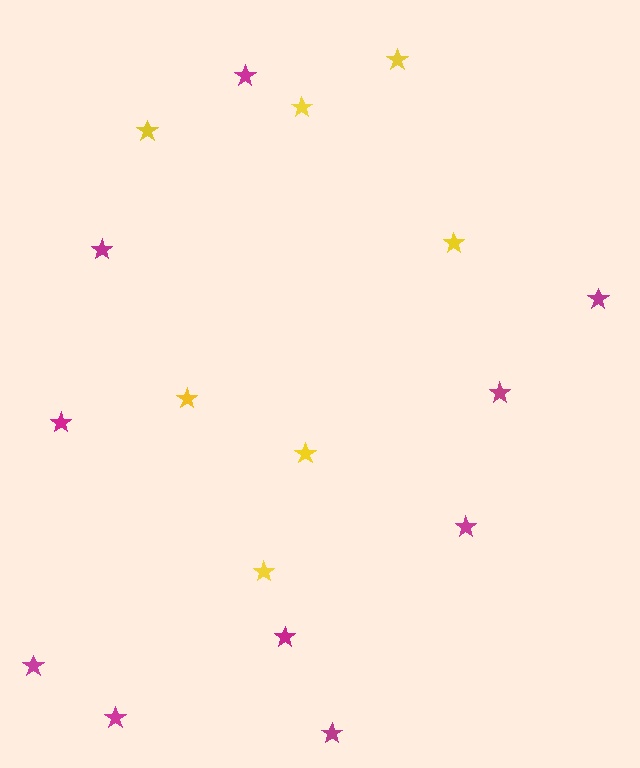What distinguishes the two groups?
There are 2 groups: one group of magenta stars (10) and one group of yellow stars (7).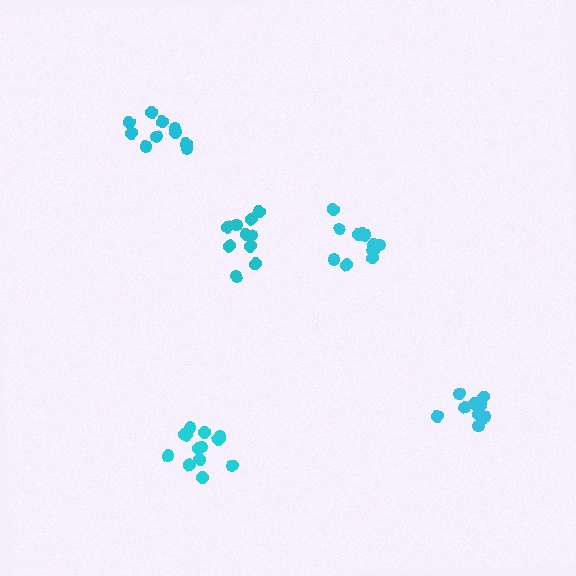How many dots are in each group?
Group 1: 9 dots, Group 2: 13 dots, Group 3: 10 dots, Group 4: 10 dots, Group 5: 11 dots (53 total).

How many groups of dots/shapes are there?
There are 5 groups.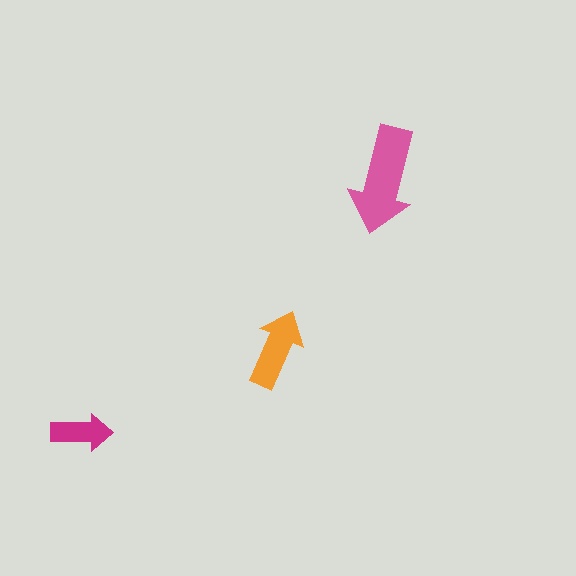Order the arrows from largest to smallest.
the pink one, the orange one, the magenta one.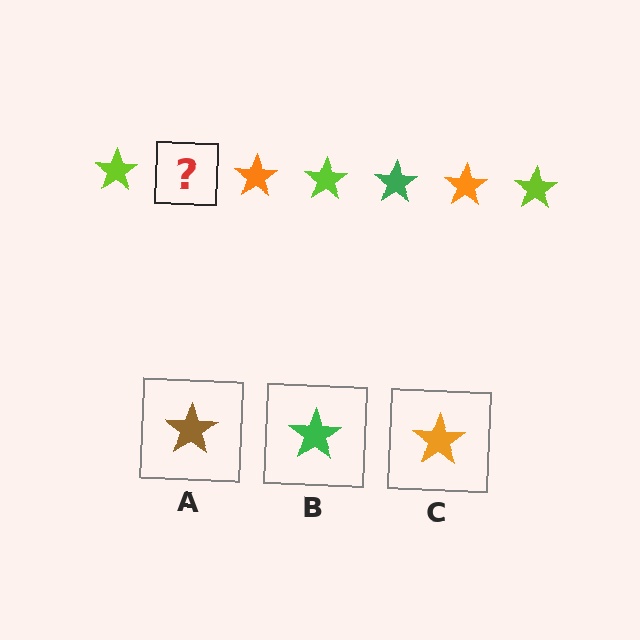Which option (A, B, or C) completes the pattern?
B.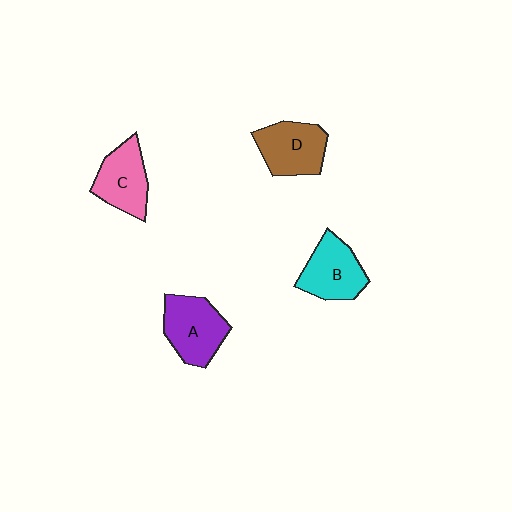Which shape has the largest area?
Shape A (purple).